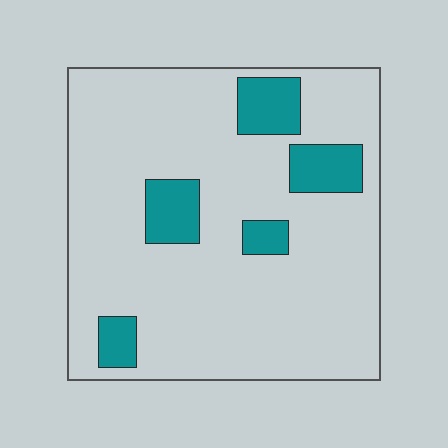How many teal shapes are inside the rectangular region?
5.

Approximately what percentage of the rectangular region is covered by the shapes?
Approximately 15%.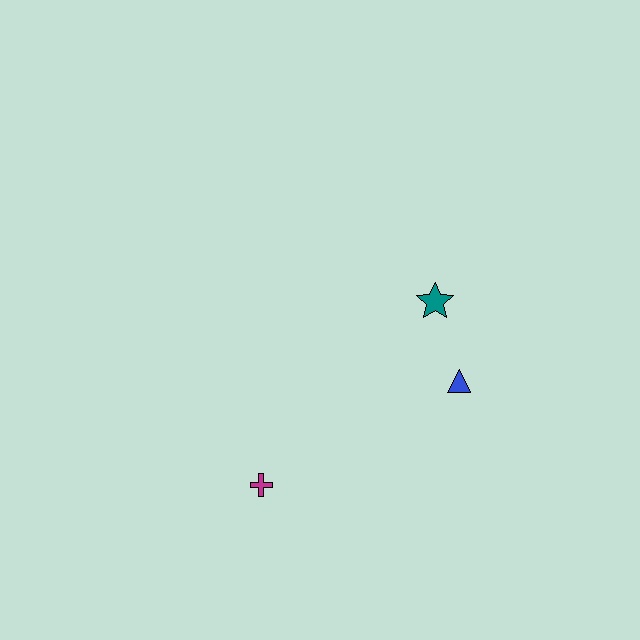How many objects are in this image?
There are 3 objects.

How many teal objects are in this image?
There is 1 teal object.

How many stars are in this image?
There is 1 star.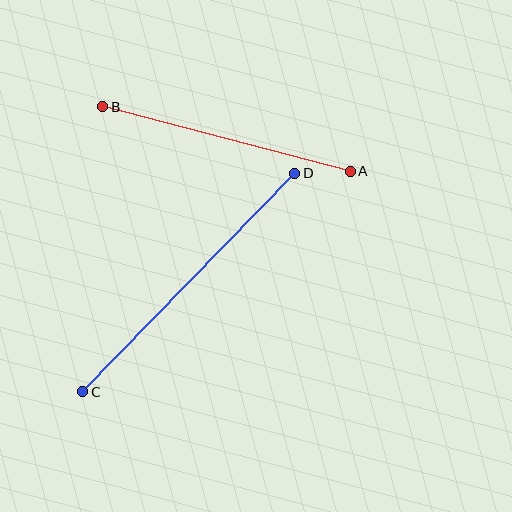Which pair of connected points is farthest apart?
Points C and D are farthest apart.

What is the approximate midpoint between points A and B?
The midpoint is at approximately (226, 139) pixels.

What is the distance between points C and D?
The distance is approximately 305 pixels.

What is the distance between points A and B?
The distance is approximately 256 pixels.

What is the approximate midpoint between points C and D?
The midpoint is at approximately (189, 282) pixels.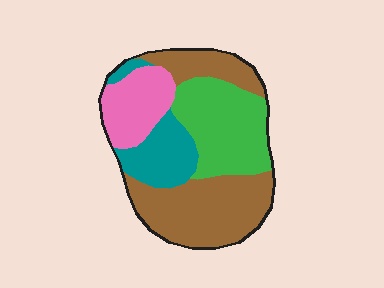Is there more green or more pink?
Green.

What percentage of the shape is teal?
Teal takes up about one sixth (1/6) of the shape.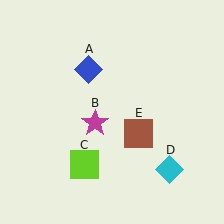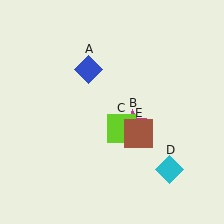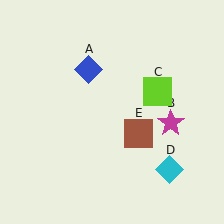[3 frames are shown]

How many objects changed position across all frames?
2 objects changed position: magenta star (object B), lime square (object C).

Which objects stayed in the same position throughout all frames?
Blue diamond (object A) and cyan diamond (object D) and brown square (object E) remained stationary.